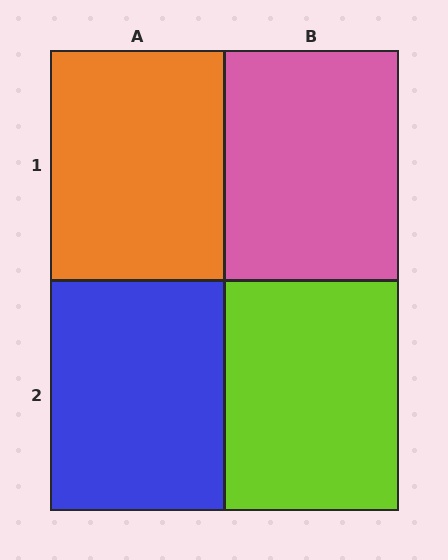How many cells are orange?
1 cell is orange.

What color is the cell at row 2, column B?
Lime.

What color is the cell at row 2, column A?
Blue.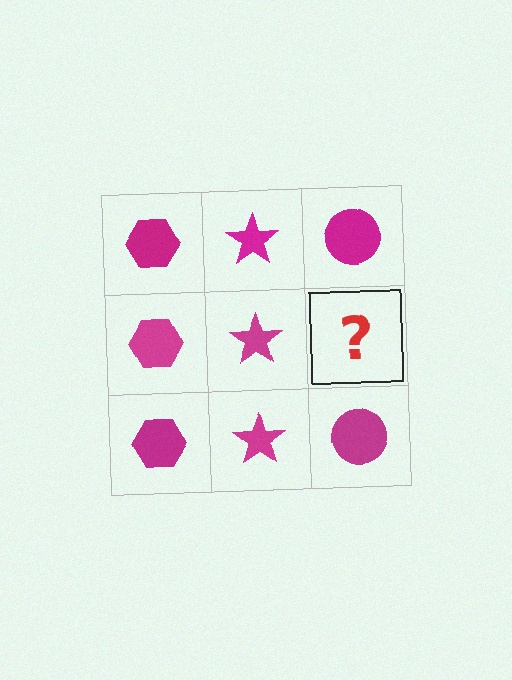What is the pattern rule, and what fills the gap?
The rule is that each column has a consistent shape. The gap should be filled with a magenta circle.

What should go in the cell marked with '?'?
The missing cell should contain a magenta circle.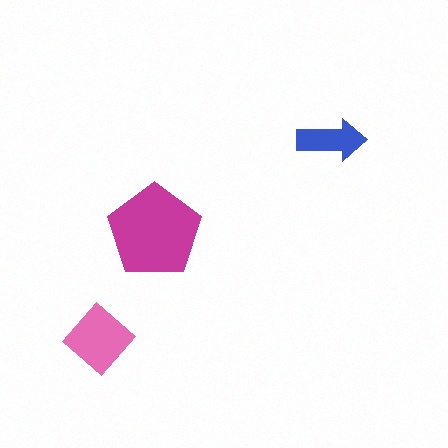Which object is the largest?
The magenta pentagon.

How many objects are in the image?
There are 3 objects in the image.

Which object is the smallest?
The blue arrow.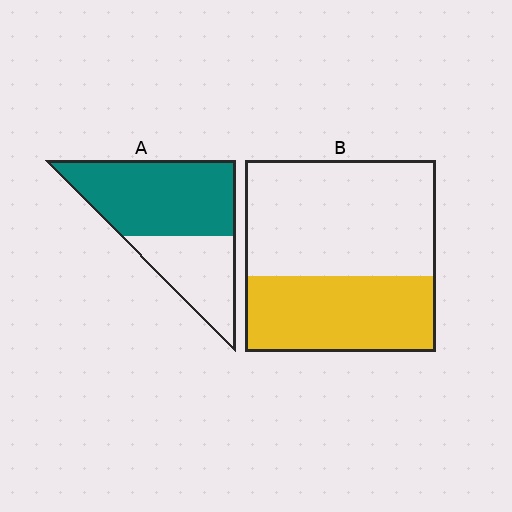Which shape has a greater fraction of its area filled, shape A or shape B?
Shape A.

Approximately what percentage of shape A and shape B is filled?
A is approximately 65% and B is approximately 40%.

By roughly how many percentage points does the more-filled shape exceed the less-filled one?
By roughly 25 percentage points (A over B).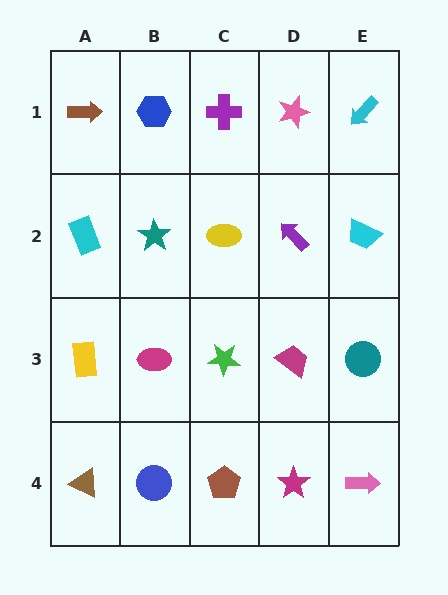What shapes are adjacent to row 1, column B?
A teal star (row 2, column B), a brown arrow (row 1, column A), a purple cross (row 1, column C).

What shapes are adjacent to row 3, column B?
A teal star (row 2, column B), a blue circle (row 4, column B), a yellow rectangle (row 3, column A), a green star (row 3, column C).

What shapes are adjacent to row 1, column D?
A purple arrow (row 2, column D), a purple cross (row 1, column C), a cyan arrow (row 1, column E).